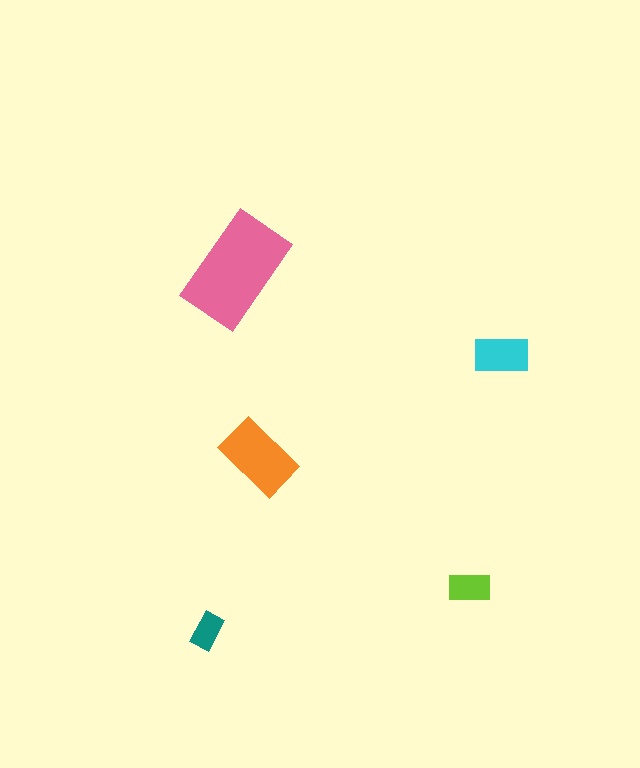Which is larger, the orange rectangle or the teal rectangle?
The orange one.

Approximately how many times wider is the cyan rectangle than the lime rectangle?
About 1.5 times wider.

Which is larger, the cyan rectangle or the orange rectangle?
The orange one.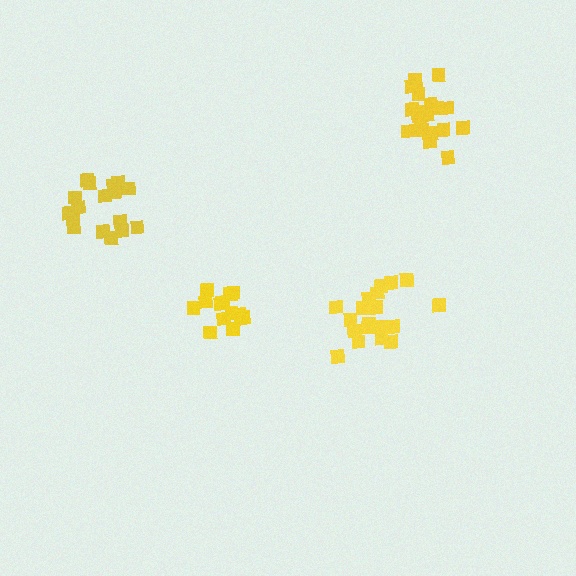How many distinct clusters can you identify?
There are 4 distinct clusters.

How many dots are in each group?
Group 1: 20 dots, Group 2: 20 dots, Group 3: 17 dots, Group 4: 14 dots (71 total).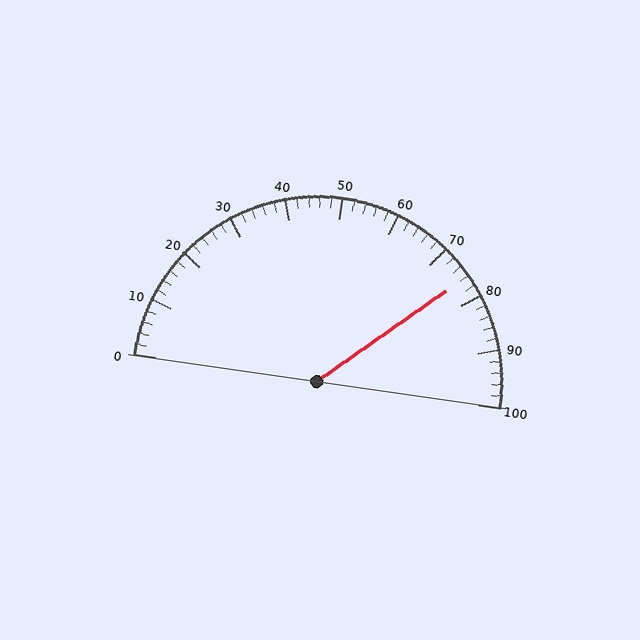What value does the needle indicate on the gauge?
The needle indicates approximately 76.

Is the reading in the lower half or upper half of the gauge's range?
The reading is in the upper half of the range (0 to 100).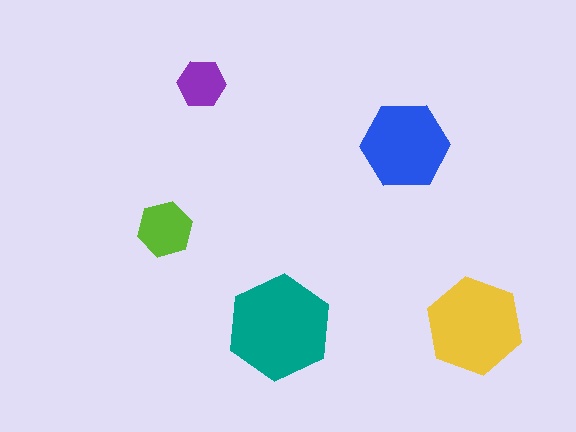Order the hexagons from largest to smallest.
the teal one, the yellow one, the blue one, the lime one, the purple one.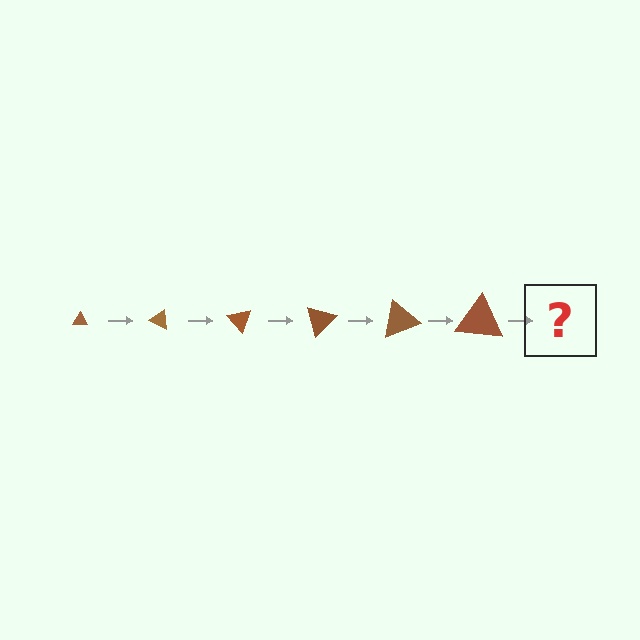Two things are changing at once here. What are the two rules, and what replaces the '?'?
The two rules are that the triangle grows larger each step and it rotates 25 degrees each step. The '?' should be a triangle, larger than the previous one and rotated 150 degrees from the start.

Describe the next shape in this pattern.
It should be a triangle, larger than the previous one and rotated 150 degrees from the start.